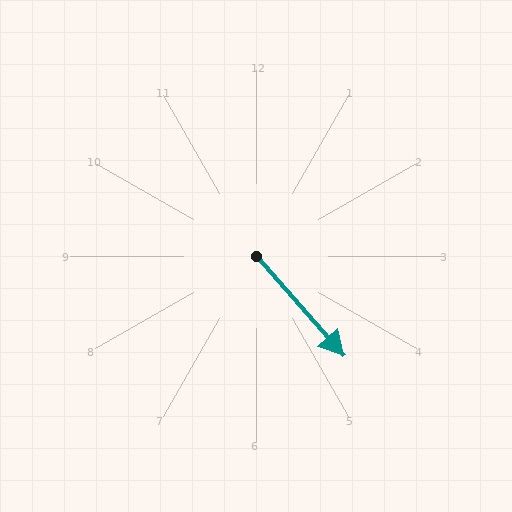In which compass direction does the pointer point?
Southeast.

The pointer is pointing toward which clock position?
Roughly 5 o'clock.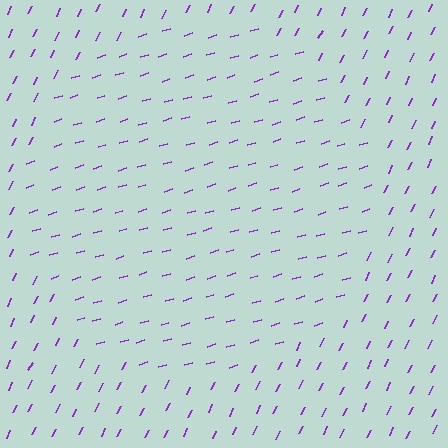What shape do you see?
I see a circle.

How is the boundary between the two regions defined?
The boundary is defined purely by a change in line orientation (approximately 45 degrees difference). All lines are the same color and thickness.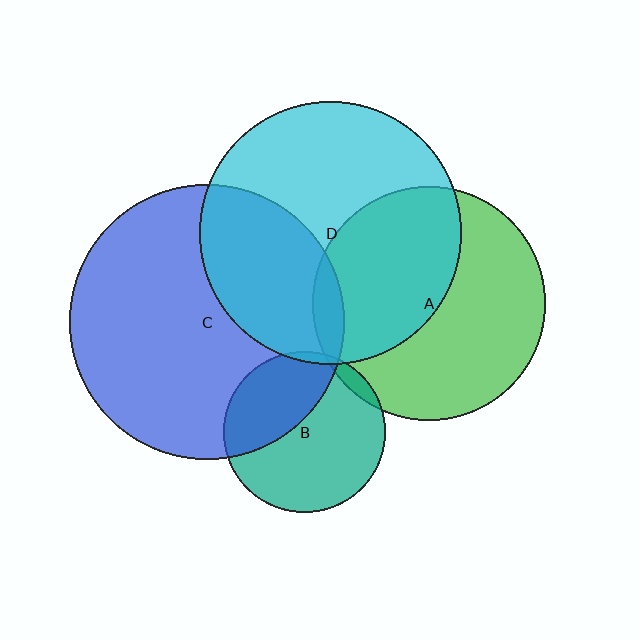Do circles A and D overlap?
Yes.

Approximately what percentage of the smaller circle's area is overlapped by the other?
Approximately 45%.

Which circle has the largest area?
Circle C (blue).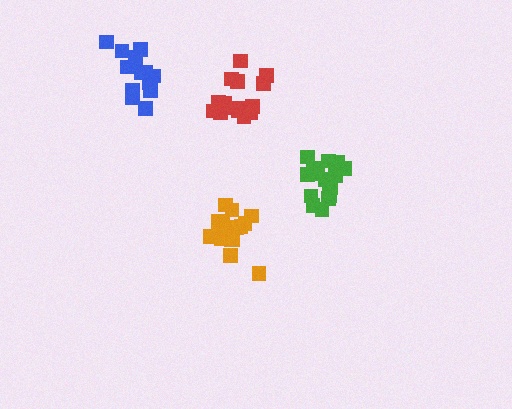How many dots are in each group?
Group 1: 16 dots, Group 2: 14 dots, Group 3: 16 dots, Group 4: 16 dots (62 total).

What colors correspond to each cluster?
The clusters are colored: orange, blue, green, red.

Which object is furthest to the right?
The green cluster is rightmost.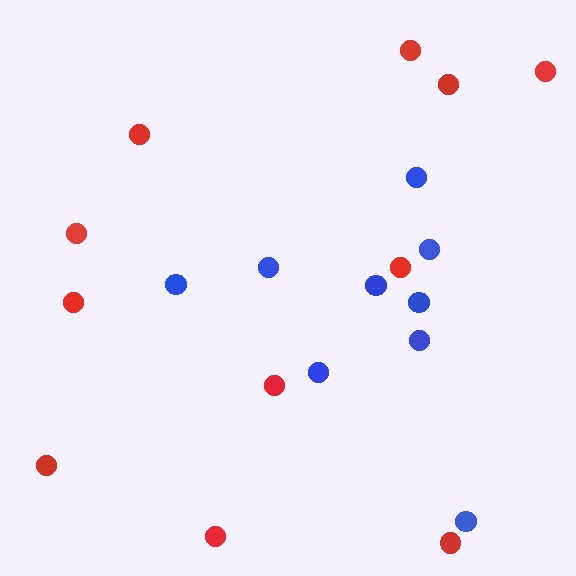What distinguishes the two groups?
There are 2 groups: one group of red circles (11) and one group of blue circles (9).